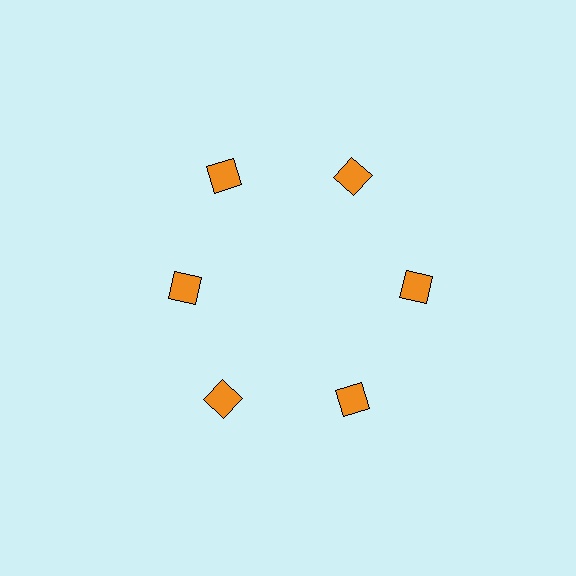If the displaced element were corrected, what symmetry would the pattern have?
It would have 6-fold rotational symmetry — the pattern would map onto itself every 60 degrees.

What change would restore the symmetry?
The symmetry would be restored by moving it outward, back onto the ring so that all 6 squares sit at equal angles and equal distance from the center.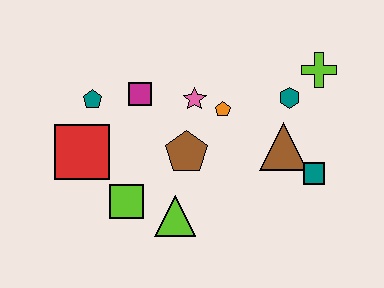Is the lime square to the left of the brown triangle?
Yes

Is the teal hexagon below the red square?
No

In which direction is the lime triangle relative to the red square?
The lime triangle is to the right of the red square.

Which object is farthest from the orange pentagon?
The red square is farthest from the orange pentagon.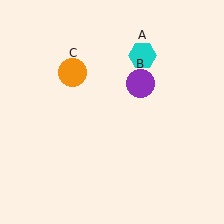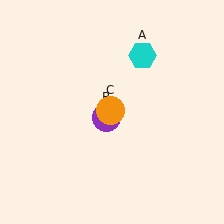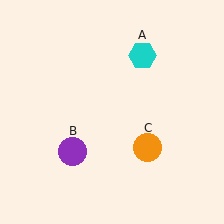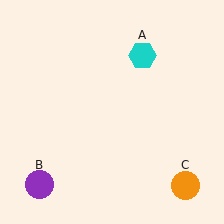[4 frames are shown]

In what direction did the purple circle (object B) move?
The purple circle (object B) moved down and to the left.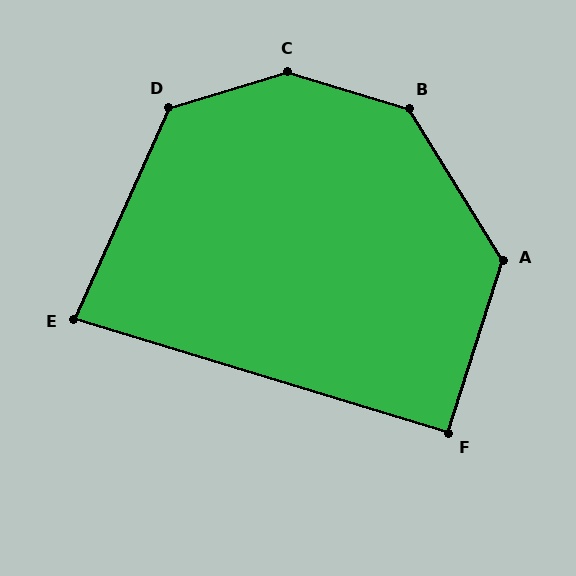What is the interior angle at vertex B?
Approximately 138 degrees (obtuse).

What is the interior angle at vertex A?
Approximately 131 degrees (obtuse).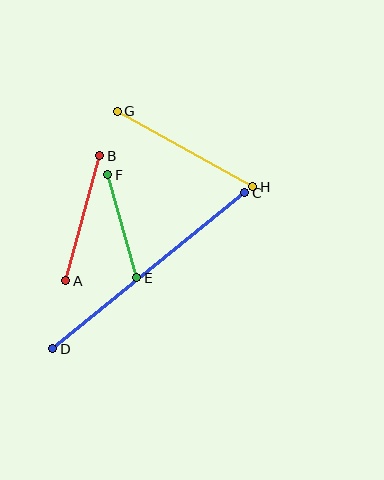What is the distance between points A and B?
The distance is approximately 130 pixels.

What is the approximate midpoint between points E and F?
The midpoint is at approximately (122, 226) pixels.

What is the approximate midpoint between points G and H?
The midpoint is at approximately (185, 149) pixels.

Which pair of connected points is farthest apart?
Points C and D are farthest apart.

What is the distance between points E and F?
The distance is approximately 107 pixels.